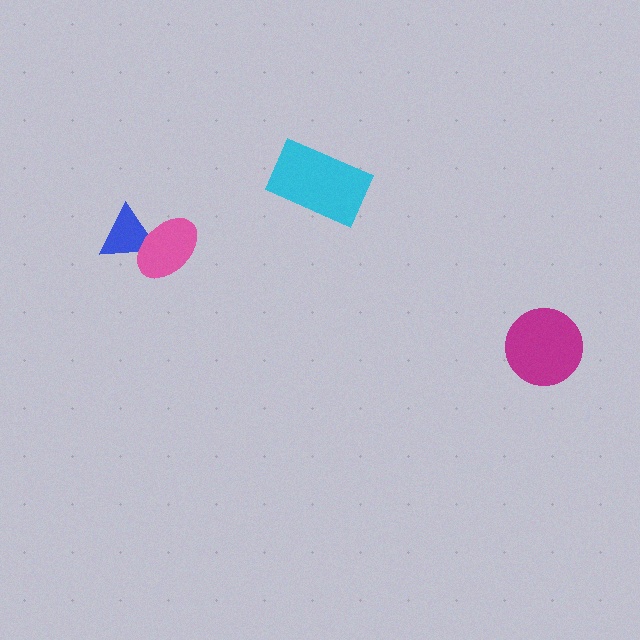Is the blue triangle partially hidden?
Yes, it is partially covered by another shape.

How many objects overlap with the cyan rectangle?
0 objects overlap with the cyan rectangle.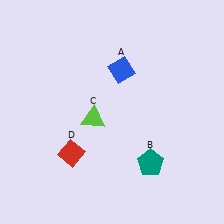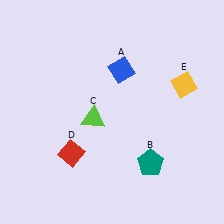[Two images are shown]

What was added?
A yellow diamond (E) was added in Image 2.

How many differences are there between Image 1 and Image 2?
There is 1 difference between the two images.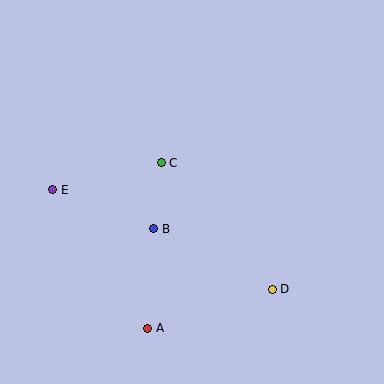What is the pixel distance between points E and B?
The distance between E and B is 108 pixels.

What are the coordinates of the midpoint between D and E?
The midpoint between D and E is at (163, 240).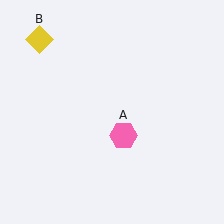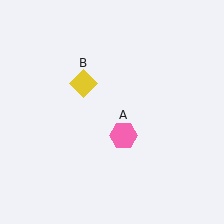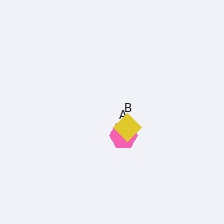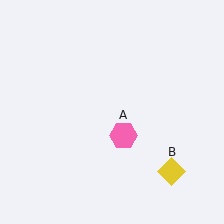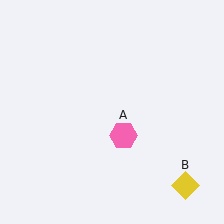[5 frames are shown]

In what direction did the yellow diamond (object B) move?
The yellow diamond (object B) moved down and to the right.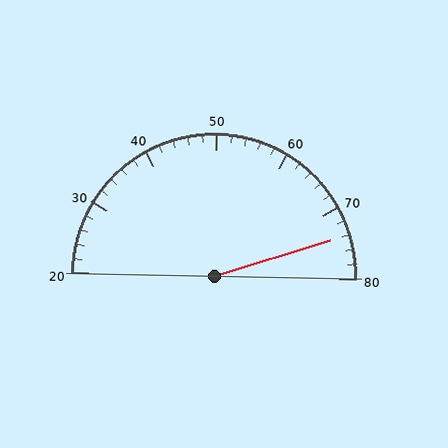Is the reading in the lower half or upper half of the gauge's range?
The reading is in the upper half of the range (20 to 80).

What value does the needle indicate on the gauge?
The needle indicates approximately 74.